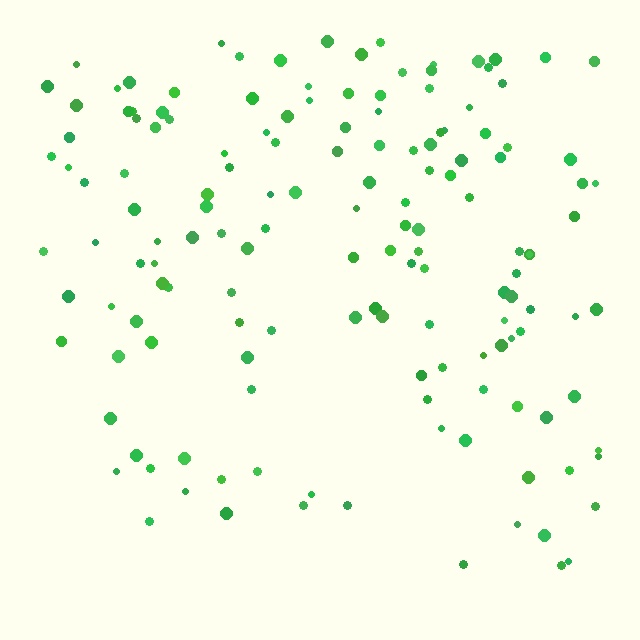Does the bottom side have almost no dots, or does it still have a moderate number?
Still a moderate number, just noticeably fewer than the top.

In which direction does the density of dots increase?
From bottom to top, with the top side densest.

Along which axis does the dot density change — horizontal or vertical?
Vertical.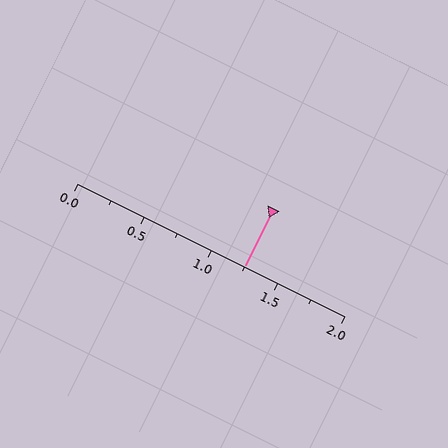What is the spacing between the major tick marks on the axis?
The major ticks are spaced 0.5 apart.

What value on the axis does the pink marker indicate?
The marker indicates approximately 1.25.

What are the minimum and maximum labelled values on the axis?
The axis runs from 0.0 to 2.0.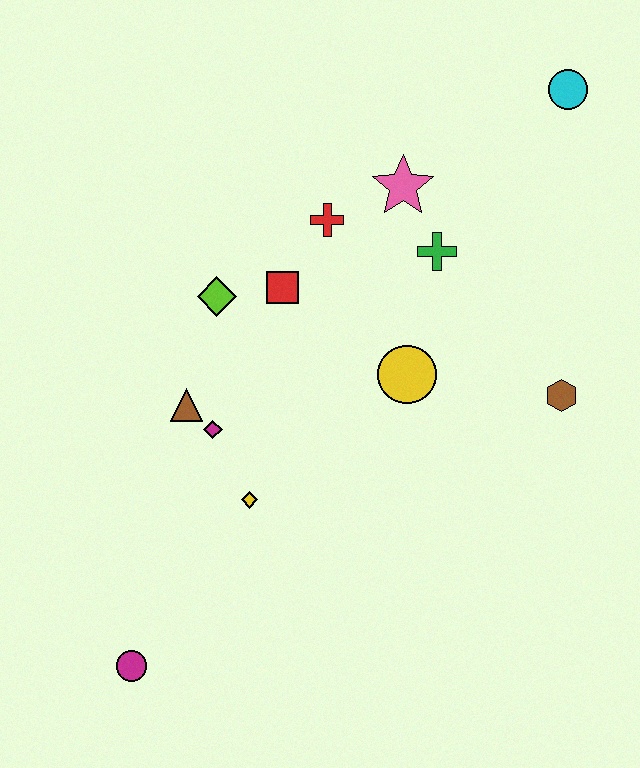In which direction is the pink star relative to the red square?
The pink star is to the right of the red square.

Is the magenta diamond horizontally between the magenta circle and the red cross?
Yes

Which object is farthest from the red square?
The magenta circle is farthest from the red square.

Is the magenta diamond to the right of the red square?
No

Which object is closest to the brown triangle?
The magenta diamond is closest to the brown triangle.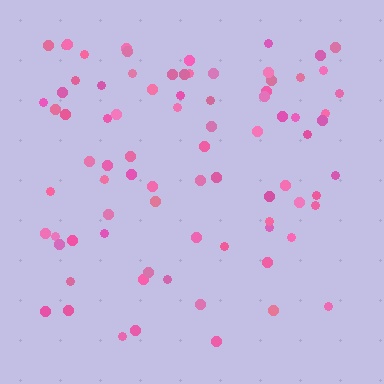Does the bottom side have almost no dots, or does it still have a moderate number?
Still a moderate number, just noticeably fewer than the top.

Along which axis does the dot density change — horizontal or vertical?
Vertical.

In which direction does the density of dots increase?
From bottom to top, with the top side densest.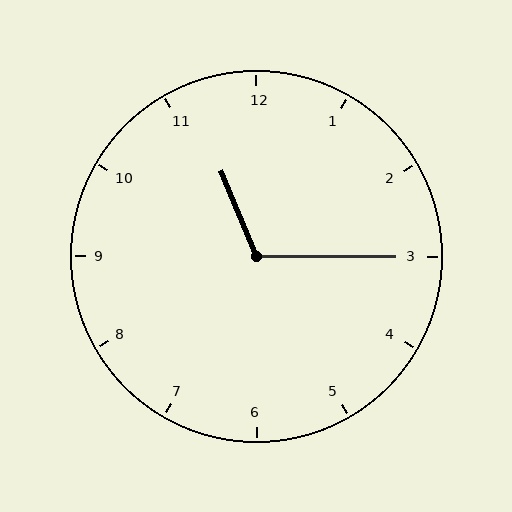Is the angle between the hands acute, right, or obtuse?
It is obtuse.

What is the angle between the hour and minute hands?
Approximately 112 degrees.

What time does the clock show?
11:15.